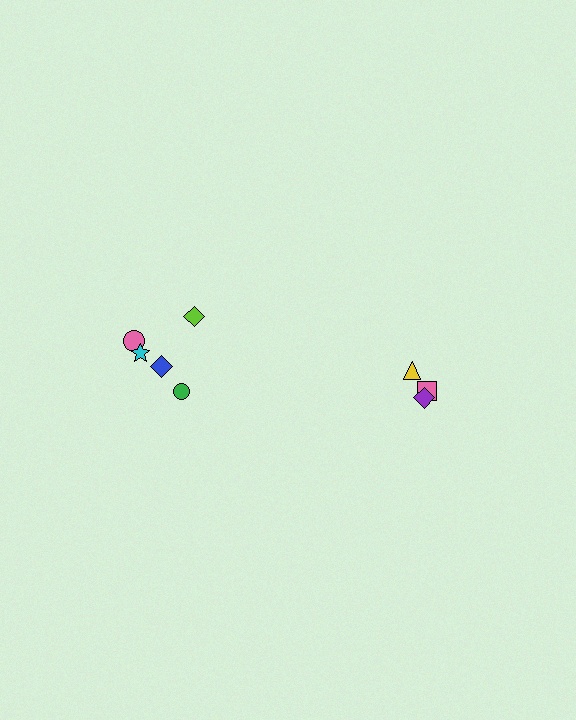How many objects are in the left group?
There are 5 objects.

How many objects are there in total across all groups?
There are 8 objects.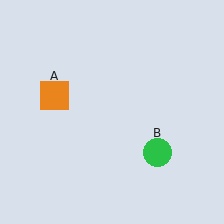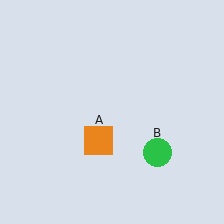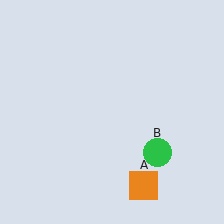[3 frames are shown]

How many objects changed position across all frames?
1 object changed position: orange square (object A).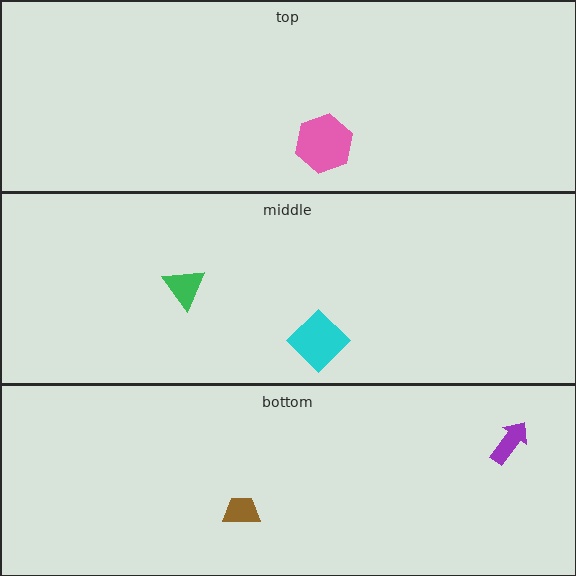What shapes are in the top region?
The pink hexagon.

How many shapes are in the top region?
1.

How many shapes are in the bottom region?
2.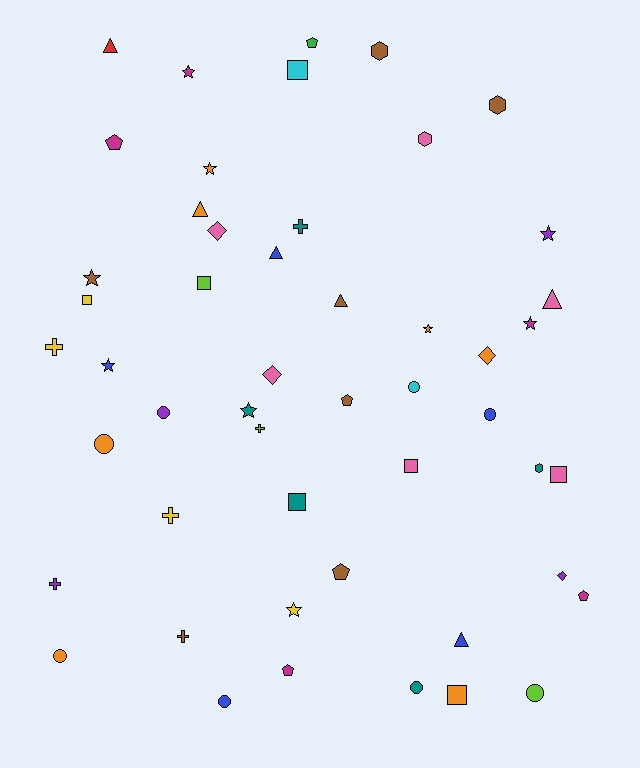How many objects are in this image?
There are 50 objects.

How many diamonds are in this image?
There are 4 diamonds.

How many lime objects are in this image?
There are 3 lime objects.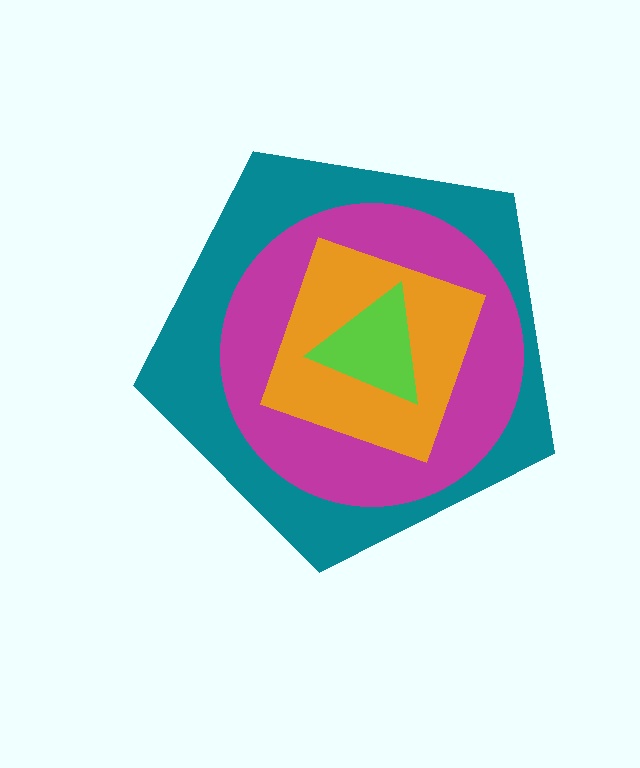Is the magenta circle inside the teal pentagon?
Yes.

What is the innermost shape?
The lime triangle.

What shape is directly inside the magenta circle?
The orange square.